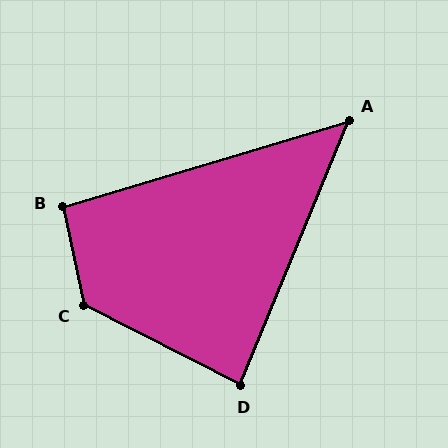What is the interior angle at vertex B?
Approximately 95 degrees (approximately right).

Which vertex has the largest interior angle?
C, at approximately 129 degrees.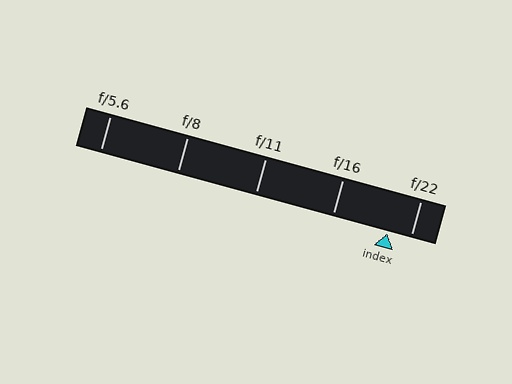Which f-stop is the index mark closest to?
The index mark is closest to f/22.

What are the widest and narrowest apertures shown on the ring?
The widest aperture shown is f/5.6 and the narrowest is f/22.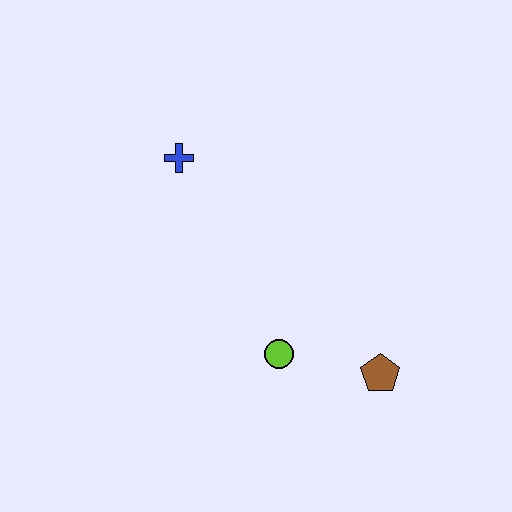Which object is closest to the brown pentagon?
The lime circle is closest to the brown pentagon.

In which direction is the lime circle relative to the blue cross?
The lime circle is below the blue cross.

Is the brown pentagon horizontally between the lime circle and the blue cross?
No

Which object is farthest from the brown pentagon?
The blue cross is farthest from the brown pentagon.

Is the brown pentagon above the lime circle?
No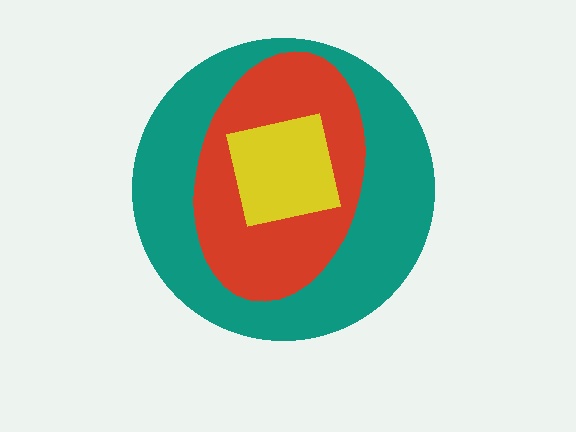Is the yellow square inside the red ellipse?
Yes.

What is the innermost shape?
The yellow square.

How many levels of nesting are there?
3.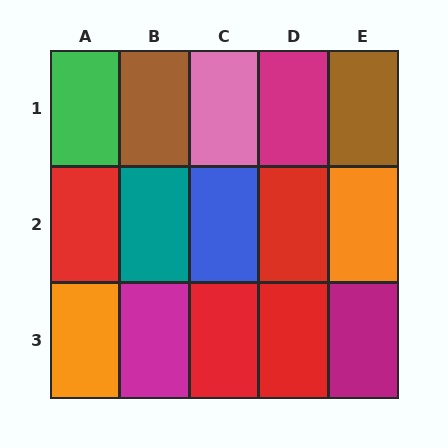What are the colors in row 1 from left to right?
Green, brown, pink, magenta, brown.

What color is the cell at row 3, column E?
Magenta.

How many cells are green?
1 cell is green.